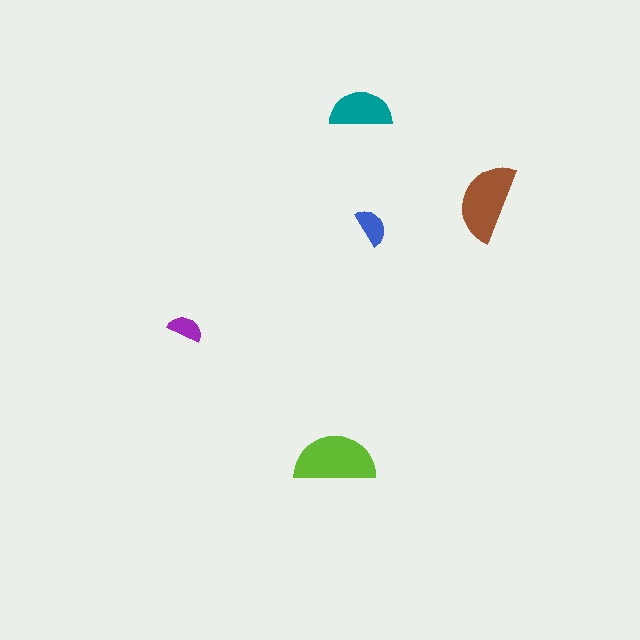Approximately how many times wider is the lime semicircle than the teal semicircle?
About 1.5 times wider.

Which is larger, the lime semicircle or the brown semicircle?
The lime one.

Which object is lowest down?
The lime semicircle is bottommost.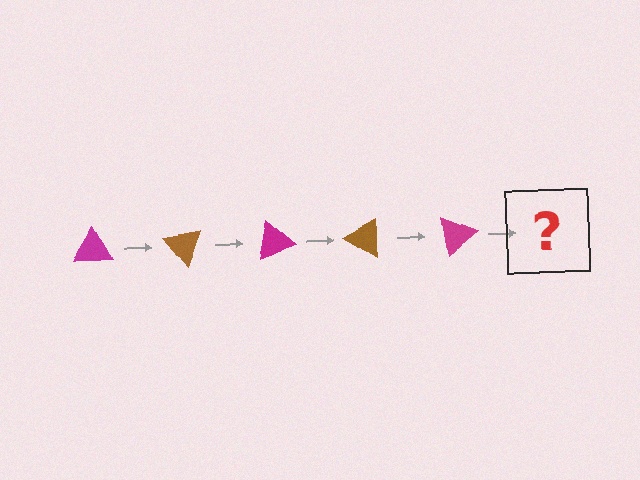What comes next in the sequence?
The next element should be a brown triangle, rotated 250 degrees from the start.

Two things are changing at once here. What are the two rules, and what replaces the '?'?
The two rules are that it rotates 50 degrees each step and the color cycles through magenta and brown. The '?' should be a brown triangle, rotated 250 degrees from the start.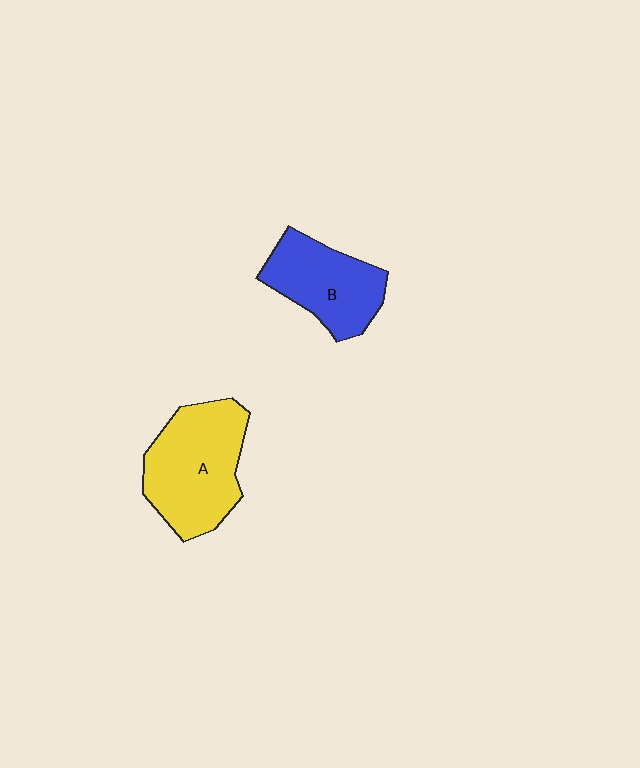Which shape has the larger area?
Shape A (yellow).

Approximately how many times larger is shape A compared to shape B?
Approximately 1.3 times.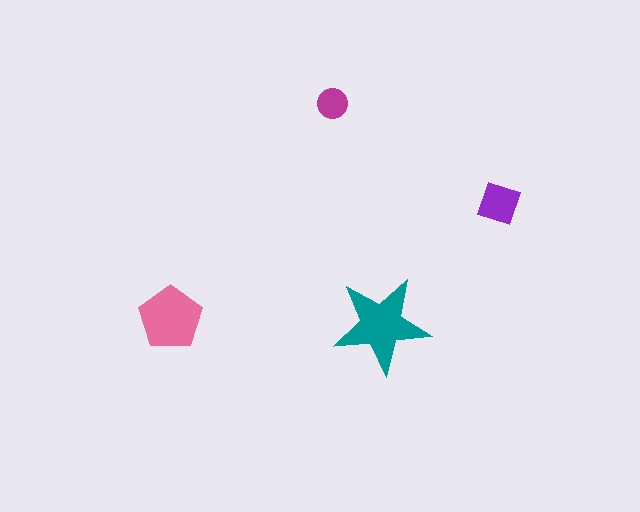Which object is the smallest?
The magenta circle.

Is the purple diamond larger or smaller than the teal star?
Smaller.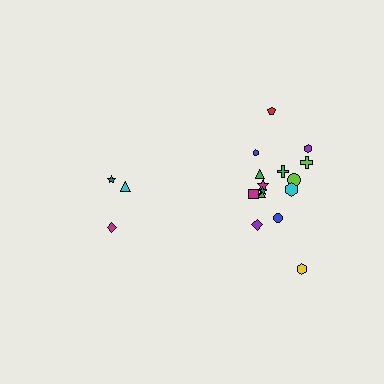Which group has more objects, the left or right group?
The right group.